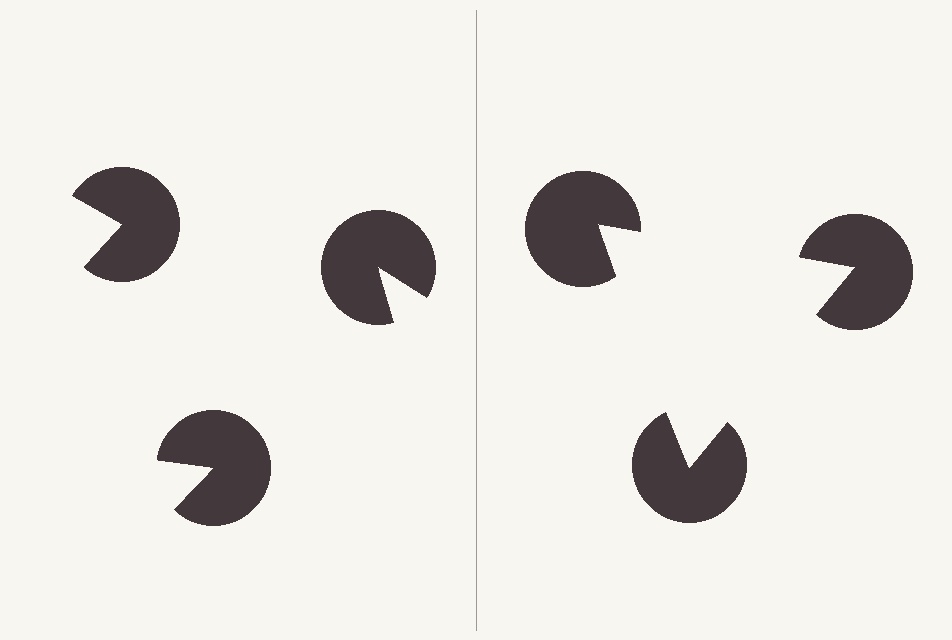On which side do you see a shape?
An illusory triangle appears on the right side. On the left side the wedge cuts are rotated, so no coherent shape forms.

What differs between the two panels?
The pac-man discs are positioned identically on both sides; only the wedge orientations differ. On the right they align to a triangle; on the left they are misaligned.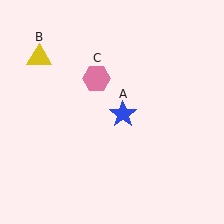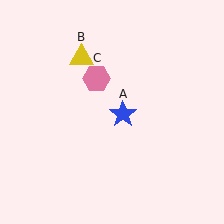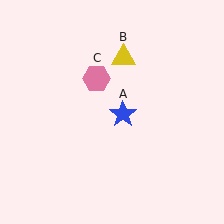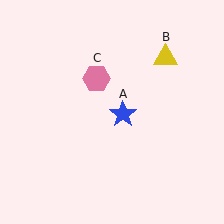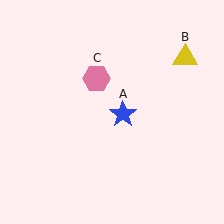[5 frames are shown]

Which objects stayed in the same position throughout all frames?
Blue star (object A) and pink hexagon (object C) remained stationary.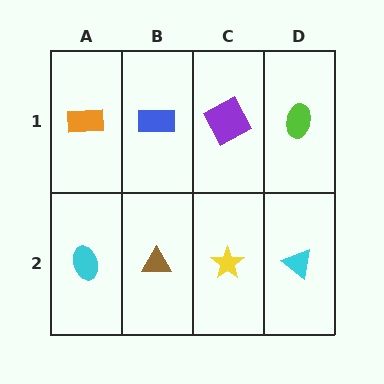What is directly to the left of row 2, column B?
A cyan ellipse.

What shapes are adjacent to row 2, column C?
A purple square (row 1, column C), a brown triangle (row 2, column B), a cyan triangle (row 2, column D).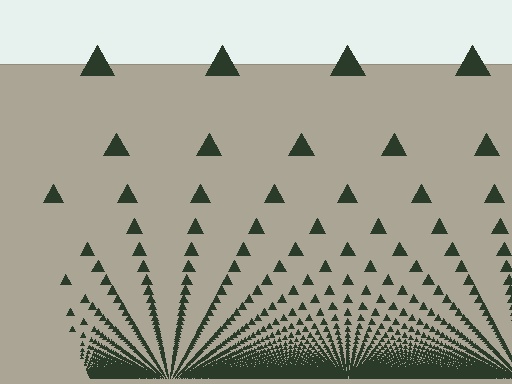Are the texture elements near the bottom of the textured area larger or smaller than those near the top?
Smaller. The gradient is inverted — elements near the bottom are smaller and denser.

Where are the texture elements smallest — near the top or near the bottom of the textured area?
Near the bottom.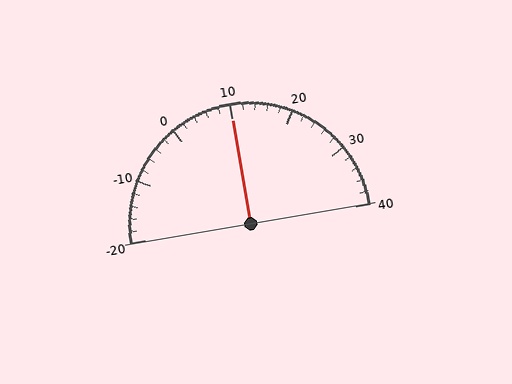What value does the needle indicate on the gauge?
The needle indicates approximately 10.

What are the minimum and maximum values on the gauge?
The gauge ranges from -20 to 40.